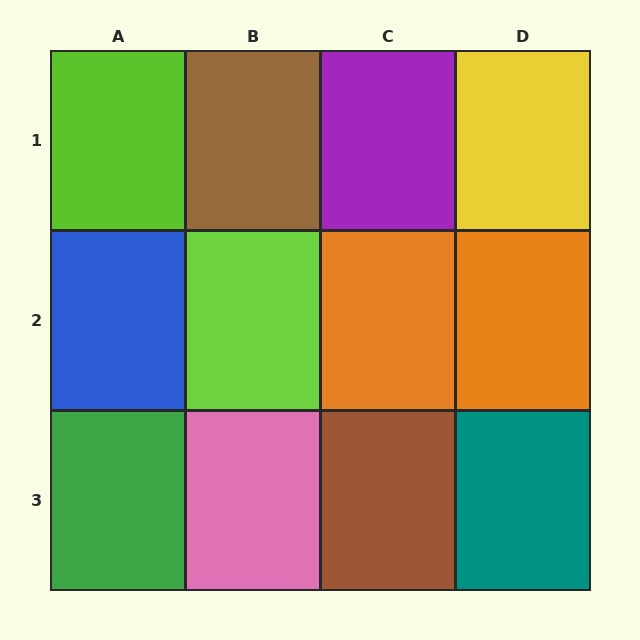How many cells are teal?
1 cell is teal.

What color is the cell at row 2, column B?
Lime.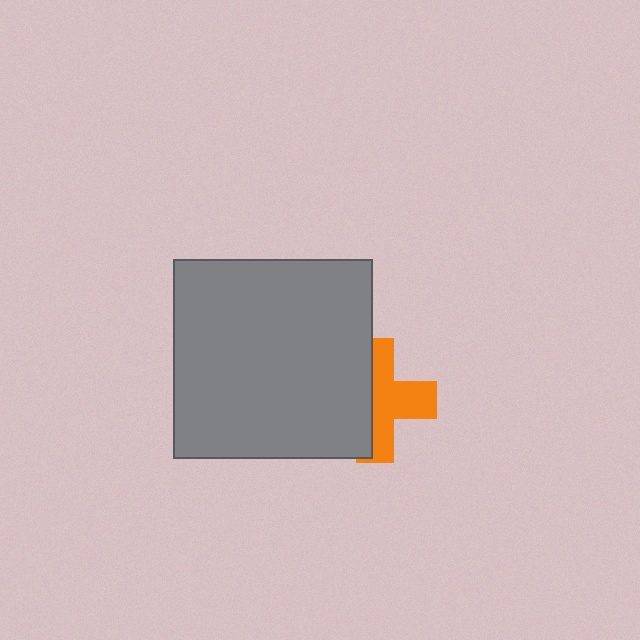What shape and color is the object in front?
The object in front is a gray rectangle.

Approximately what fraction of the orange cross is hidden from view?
Roughly 47% of the orange cross is hidden behind the gray rectangle.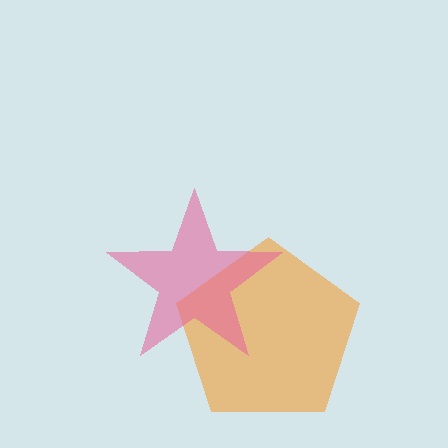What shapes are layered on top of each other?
The layered shapes are: an orange pentagon, a pink star.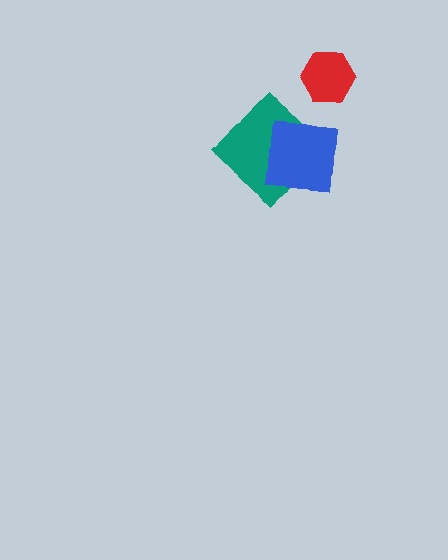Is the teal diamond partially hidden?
Yes, it is partially covered by another shape.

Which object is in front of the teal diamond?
The blue square is in front of the teal diamond.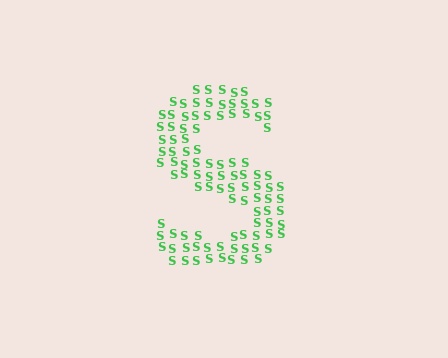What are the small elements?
The small elements are letter S's.